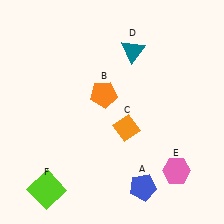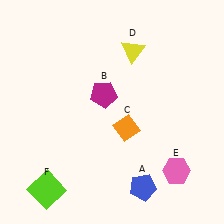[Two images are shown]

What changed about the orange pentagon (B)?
In Image 1, B is orange. In Image 2, it changed to magenta.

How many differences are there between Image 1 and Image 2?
There are 2 differences between the two images.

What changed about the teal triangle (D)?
In Image 1, D is teal. In Image 2, it changed to yellow.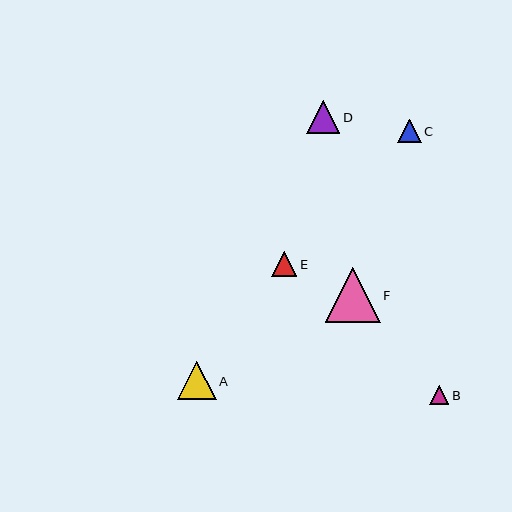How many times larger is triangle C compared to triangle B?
Triangle C is approximately 1.2 times the size of triangle B.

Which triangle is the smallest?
Triangle B is the smallest with a size of approximately 19 pixels.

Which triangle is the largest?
Triangle F is the largest with a size of approximately 55 pixels.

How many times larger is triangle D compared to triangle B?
Triangle D is approximately 1.7 times the size of triangle B.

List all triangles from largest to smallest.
From largest to smallest: F, A, D, E, C, B.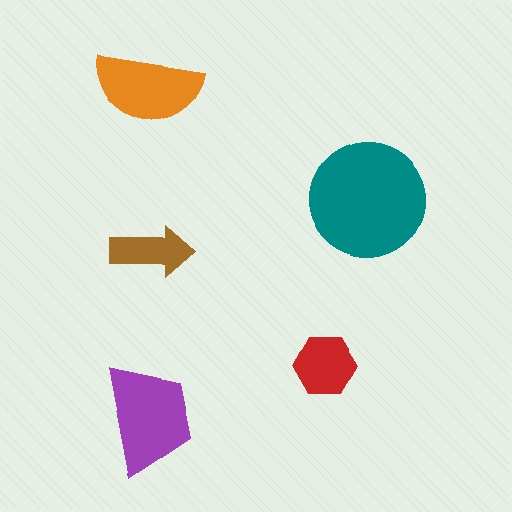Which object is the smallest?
The brown arrow.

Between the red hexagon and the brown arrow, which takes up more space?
The red hexagon.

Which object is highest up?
The orange semicircle is topmost.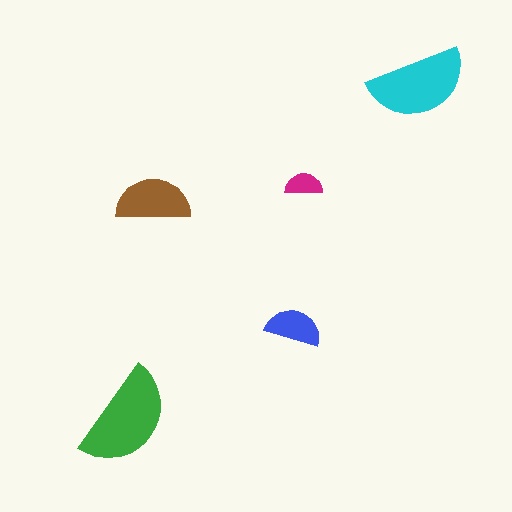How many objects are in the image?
There are 5 objects in the image.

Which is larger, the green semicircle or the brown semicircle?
The green one.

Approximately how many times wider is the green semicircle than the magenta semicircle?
About 3 times wider.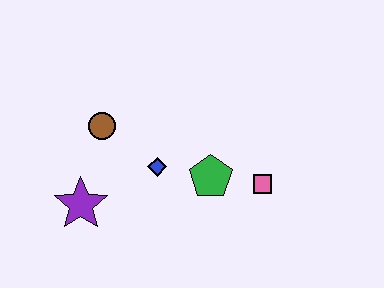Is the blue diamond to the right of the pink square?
No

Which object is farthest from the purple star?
The pink square is farthest from the purple star.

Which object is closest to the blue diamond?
The green pentagon is closest to the blue diamond.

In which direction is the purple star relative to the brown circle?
The purple star is below the brown circle.